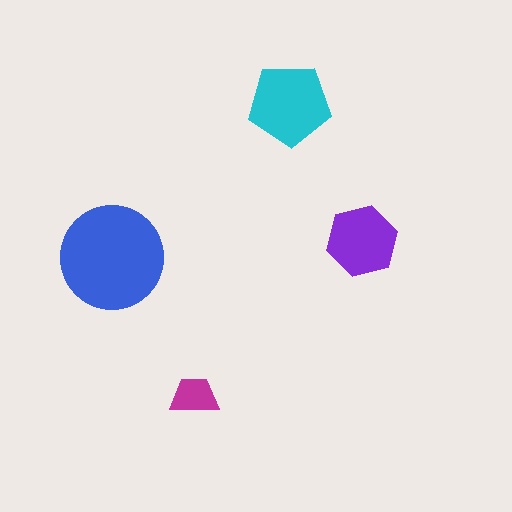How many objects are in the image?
There are 4 objects in the image.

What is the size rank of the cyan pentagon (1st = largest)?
2nd.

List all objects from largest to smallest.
The blue circle, the cyan pentagon, the purple hexagon, the magenta trapezoid.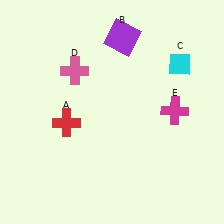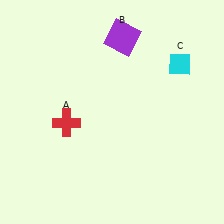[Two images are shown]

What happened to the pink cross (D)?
The pink cross (D) was removed in Image 2. It was in the top-left area of Image 1.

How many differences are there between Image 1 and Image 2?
There are 2 differences between the two images.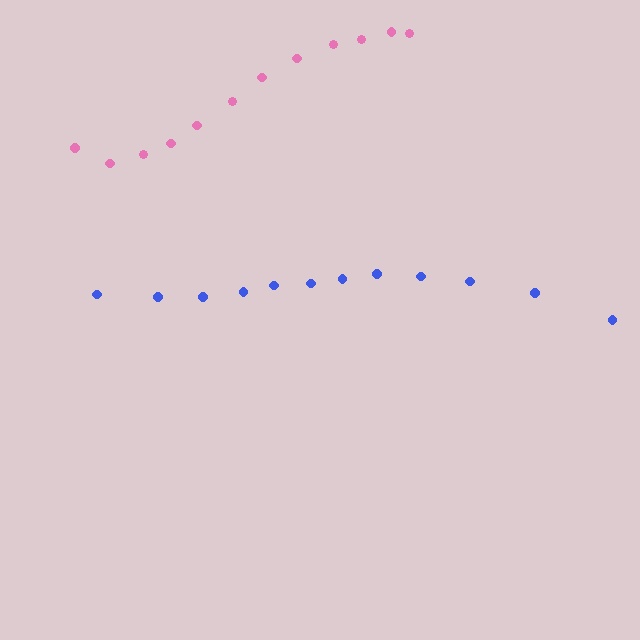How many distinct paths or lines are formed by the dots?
There are 2 distinct paths.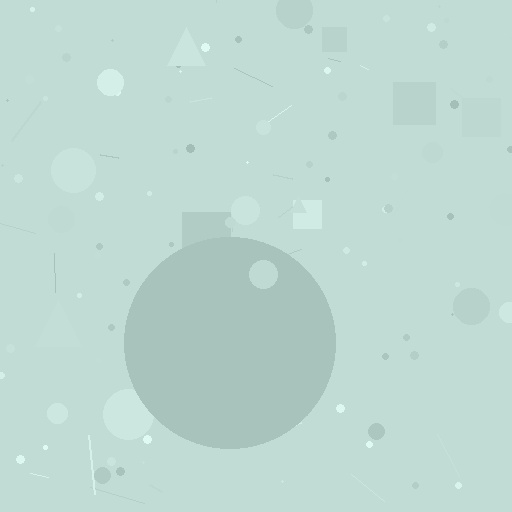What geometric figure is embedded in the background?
A circle is embedded in the background.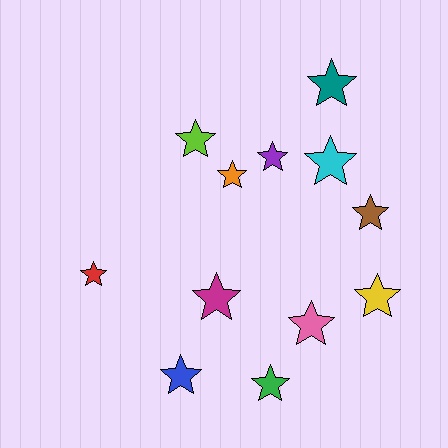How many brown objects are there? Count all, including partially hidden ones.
There is 1 brown object.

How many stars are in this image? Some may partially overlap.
There are 12 stars.